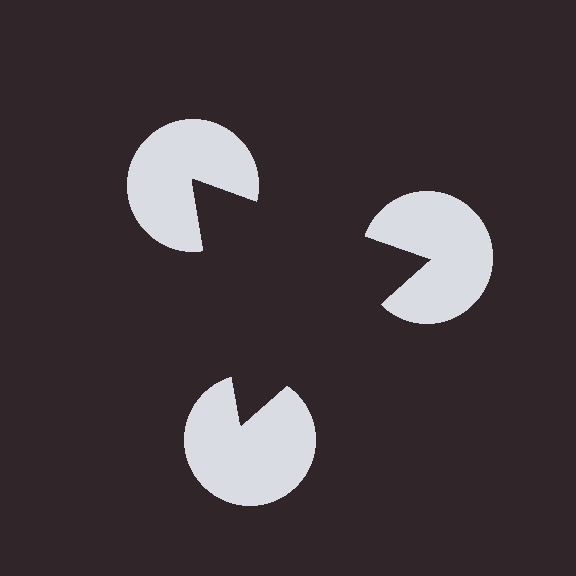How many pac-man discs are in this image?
There are 3 — one at each vertex of the illusory triangle.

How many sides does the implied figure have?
3 sides.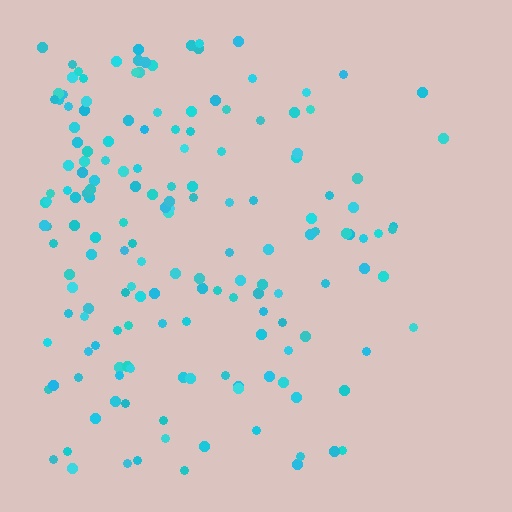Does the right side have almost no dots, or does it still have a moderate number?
Still a moderate number, just noticeably fewer than the left.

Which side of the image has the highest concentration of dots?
The left.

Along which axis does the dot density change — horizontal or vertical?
Horizontal.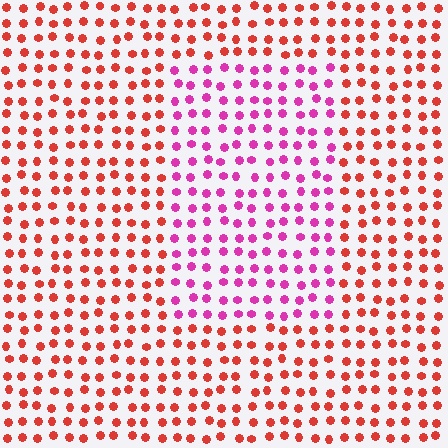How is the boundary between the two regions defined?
The boundary is defined purely by a slight shift in hue (about 47 degrees). Spacing, size, and orientation are identical on both sides.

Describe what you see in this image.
The image is filled with small red elements in a uniform arrangement. A rectangle-shaped region is visible where the elements are tinted to a slightly different hue, forming a subtle color boundary.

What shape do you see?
I see a rectangle.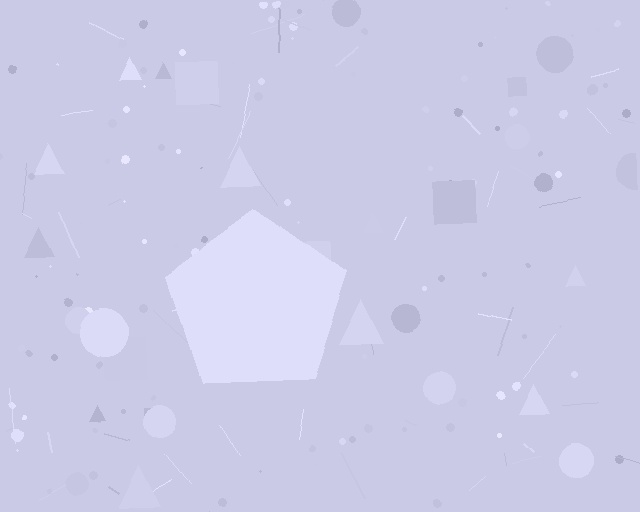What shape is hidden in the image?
A pentagon is hidden in the image.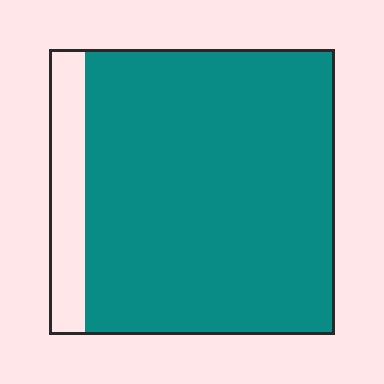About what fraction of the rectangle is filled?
About seven eighths (7/8).